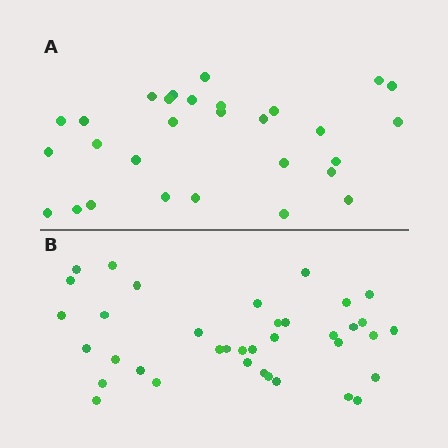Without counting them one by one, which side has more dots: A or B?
Region B (the bottom region) has more dots.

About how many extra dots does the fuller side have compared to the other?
Region B has roughly 8 or so more dots than region A.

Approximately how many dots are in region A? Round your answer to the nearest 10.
About 30 dots. (The exact count is 29, which rounds to 30.)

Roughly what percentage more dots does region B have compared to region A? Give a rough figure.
About 30% more.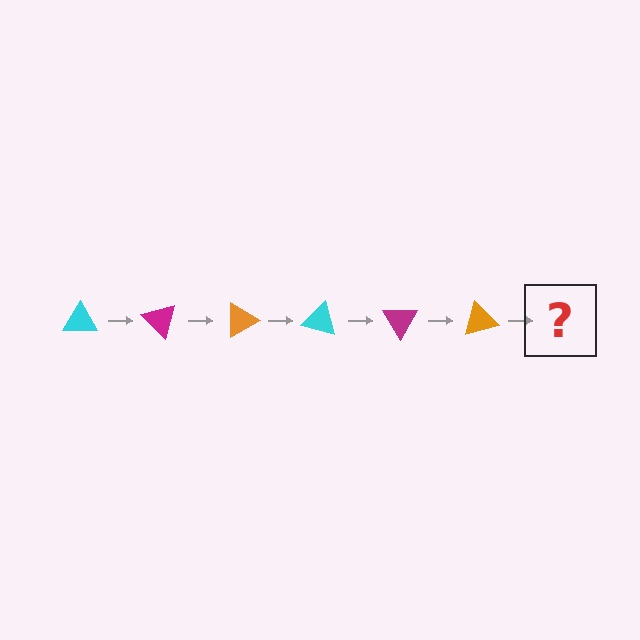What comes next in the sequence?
The next element should be a cyan triangle, rotated 270 degrees from the start.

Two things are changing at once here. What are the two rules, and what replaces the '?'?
The two rules are that it rotates 45 degrees each step and the color cycles through cyan, magenta, and orange. The '?' should be a cyan triangle, rotated 270 degrees from the start.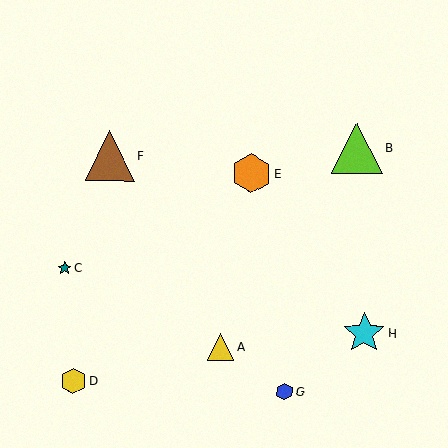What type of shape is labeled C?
Shape C is a teal star.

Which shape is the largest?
The lime triangle (labeled B) is the largest.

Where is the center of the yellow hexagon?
The center of the yellow hexagon is at (73, 381).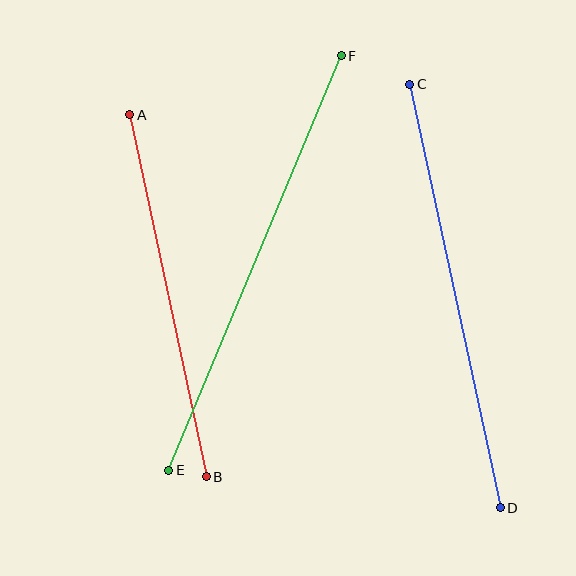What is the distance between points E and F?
The distance is approximately 449 pixels.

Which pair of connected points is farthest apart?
Points E and F are farthest apart.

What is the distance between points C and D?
The distance is approximately 433 pixels.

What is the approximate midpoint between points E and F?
The midpoint is at approximately (255, 263) pixels.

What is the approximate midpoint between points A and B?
The midpoint is at approximately (168, 296) pixels.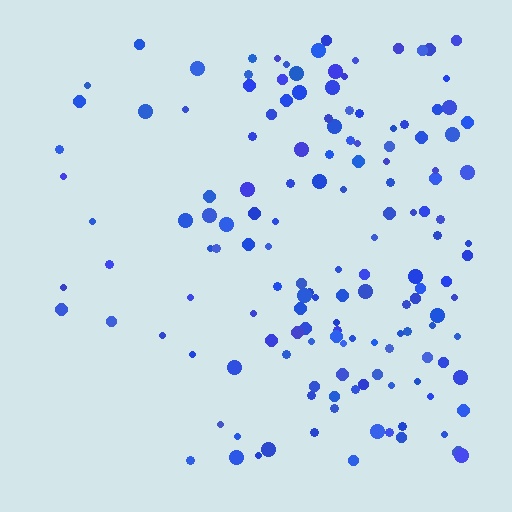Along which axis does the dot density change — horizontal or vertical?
Horizontal.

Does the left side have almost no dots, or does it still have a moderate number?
Still a moderate number, just noticeably fewer than the right.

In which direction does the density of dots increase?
From left to right, with the right side densest.